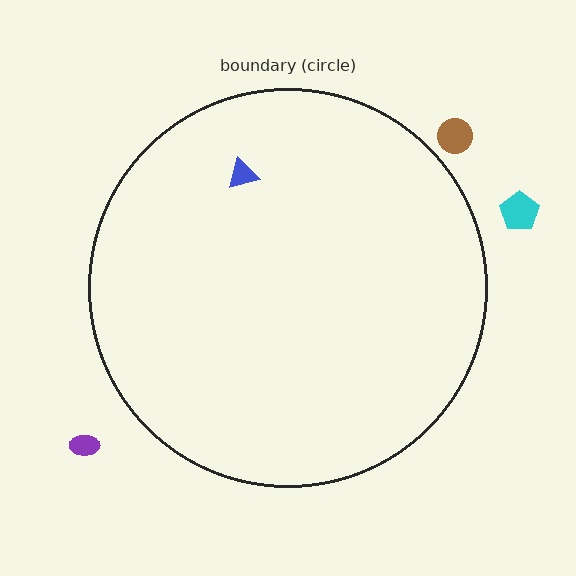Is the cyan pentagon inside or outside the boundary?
Outside.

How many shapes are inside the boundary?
1 inside, 3 outside.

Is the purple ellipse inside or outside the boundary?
Outside.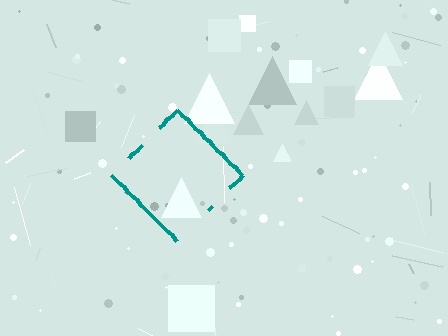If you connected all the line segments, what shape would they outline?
They would outline a diamond.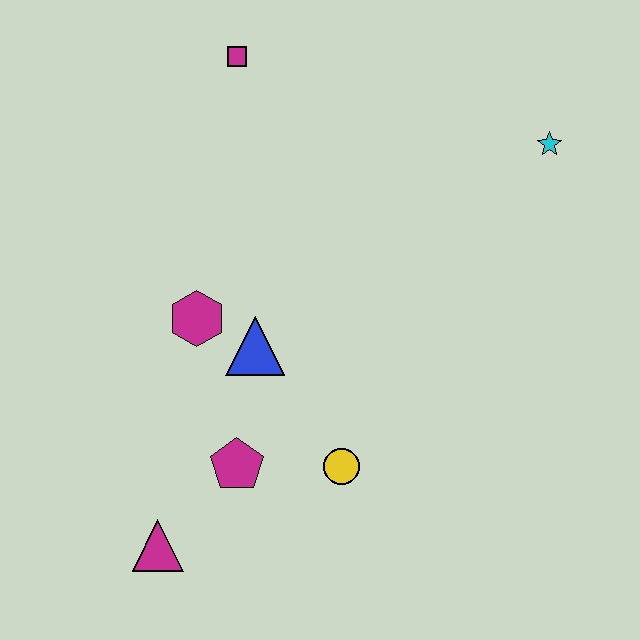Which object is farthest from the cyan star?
The magenta triangle is farthest from the cyan star.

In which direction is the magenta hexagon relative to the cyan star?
The magenta hexagon is to the left of the cyan star.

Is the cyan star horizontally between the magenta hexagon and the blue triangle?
No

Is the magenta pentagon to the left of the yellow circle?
Yes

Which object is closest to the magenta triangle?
The magenta pentagon is closest to the magenta triangle.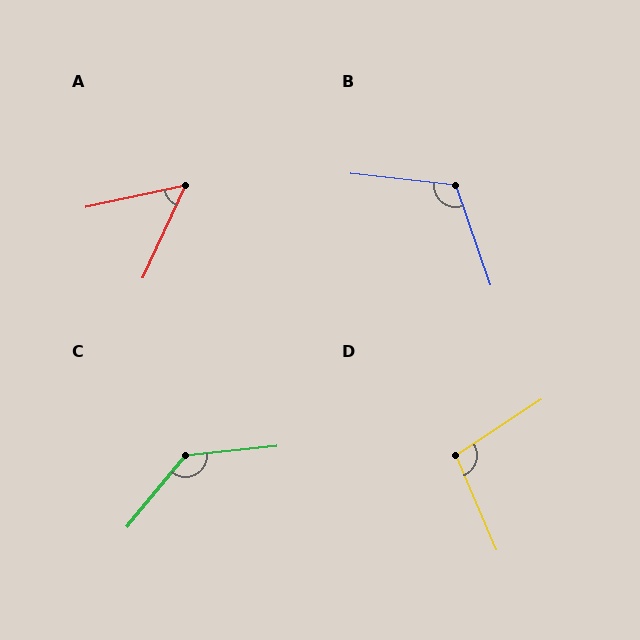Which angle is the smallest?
A, at approximately 53 degrees.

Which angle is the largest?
C, at approximately 135 degrees.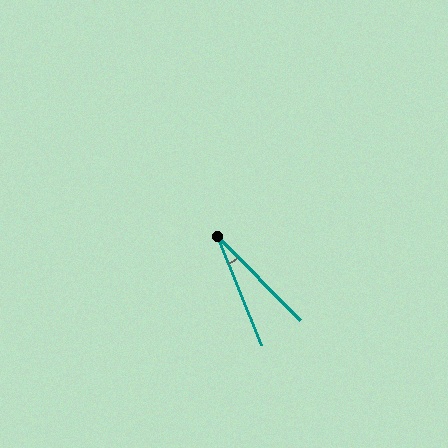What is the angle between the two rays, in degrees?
Approximately 23 degrees.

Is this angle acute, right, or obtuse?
It is acute.